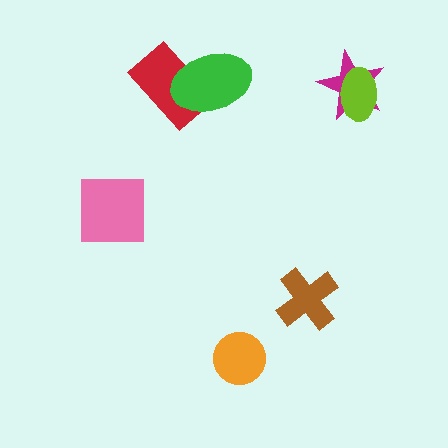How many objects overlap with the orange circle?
0 objects overlap with the orange circle.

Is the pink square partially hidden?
No, no other shape covers it.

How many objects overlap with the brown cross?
0 objects overlap with the brown cross.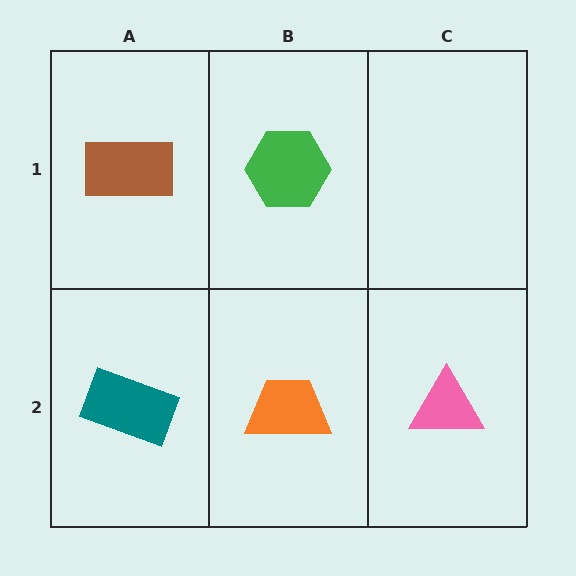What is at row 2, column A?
A teal rectangle.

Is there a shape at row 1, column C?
No, that cell is empty.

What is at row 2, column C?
A pink triangle.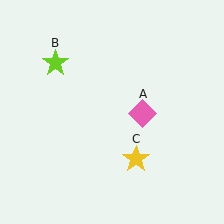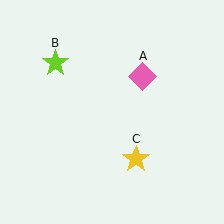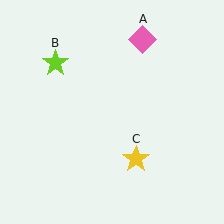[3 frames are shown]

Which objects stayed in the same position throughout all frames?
Lime star (object B) and yellow star (object C) remained stationary.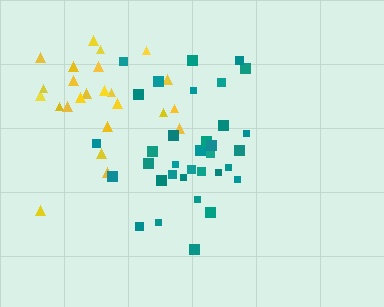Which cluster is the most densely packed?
Yellow.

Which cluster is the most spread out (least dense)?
Teal.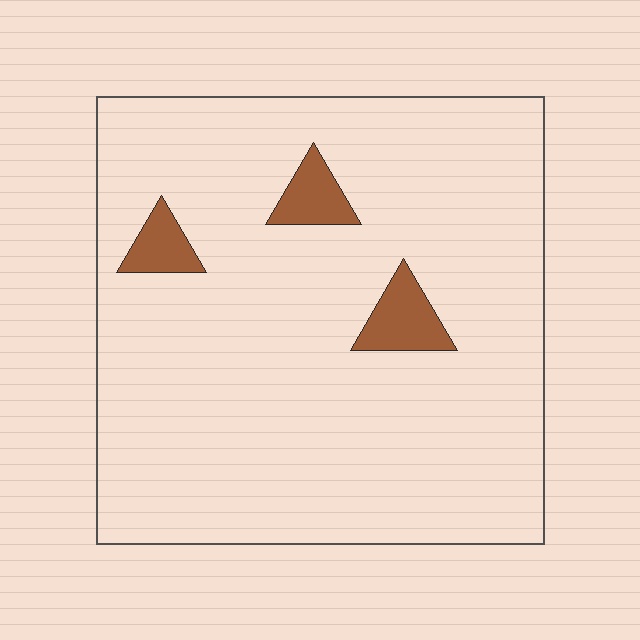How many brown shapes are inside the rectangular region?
3.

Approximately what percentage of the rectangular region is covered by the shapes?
Approximately 5%.